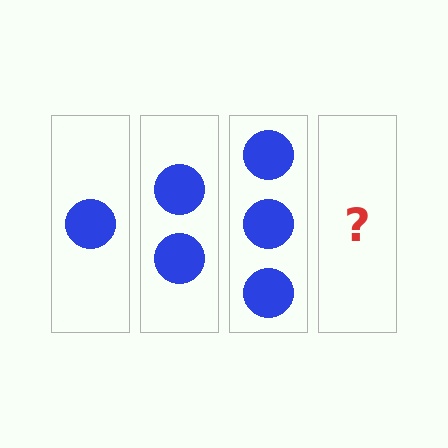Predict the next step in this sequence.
The next step is 4 circles.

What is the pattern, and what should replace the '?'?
The pattern is that each step adds one more circle. The '?' should be 4 circles.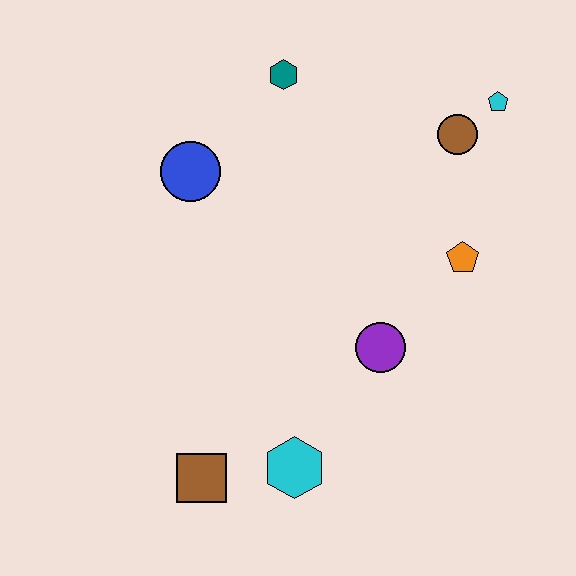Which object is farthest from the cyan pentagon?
The brown square is farthest from the cyan pentagon.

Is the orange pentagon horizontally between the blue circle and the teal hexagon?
No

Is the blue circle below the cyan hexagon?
No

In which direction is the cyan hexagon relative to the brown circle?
The cyan hexagon is below the brown circle.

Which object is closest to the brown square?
The cyan hexagon is closest to the brown square.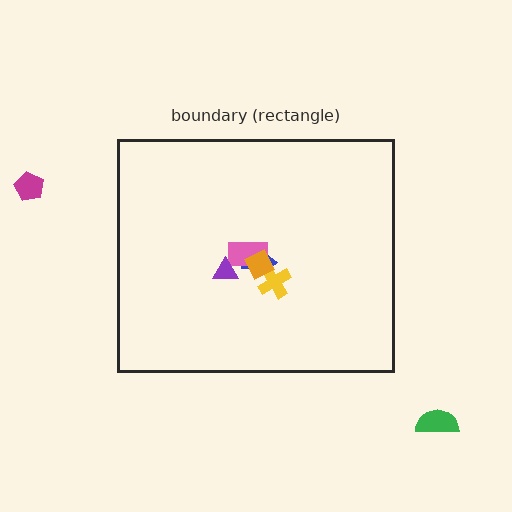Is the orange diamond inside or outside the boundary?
Inside.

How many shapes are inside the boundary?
5 inside, 2 outside.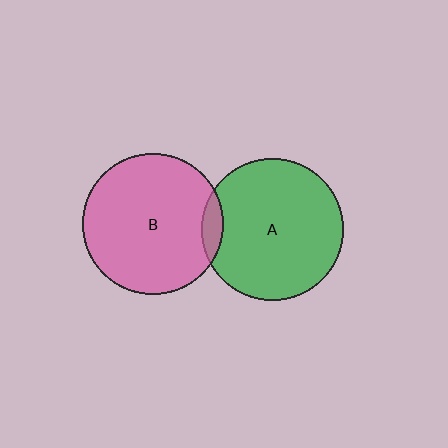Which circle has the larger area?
Circle A (green).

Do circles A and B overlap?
Yes.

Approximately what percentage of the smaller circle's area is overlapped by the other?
Approximately 5%.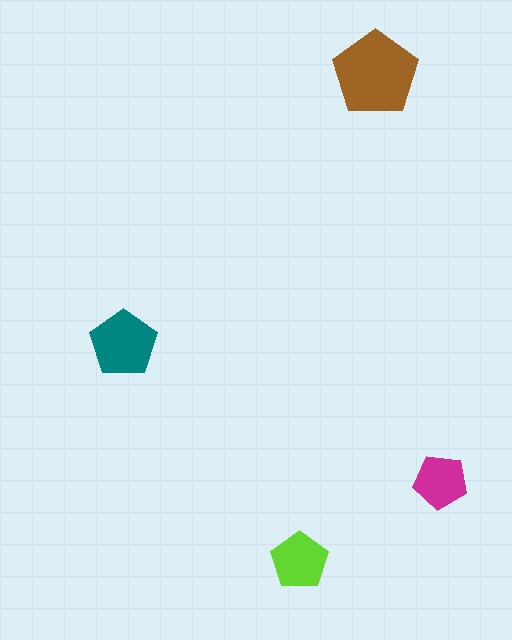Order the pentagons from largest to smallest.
the brown one, the teal one, the lime one, the magenta one.